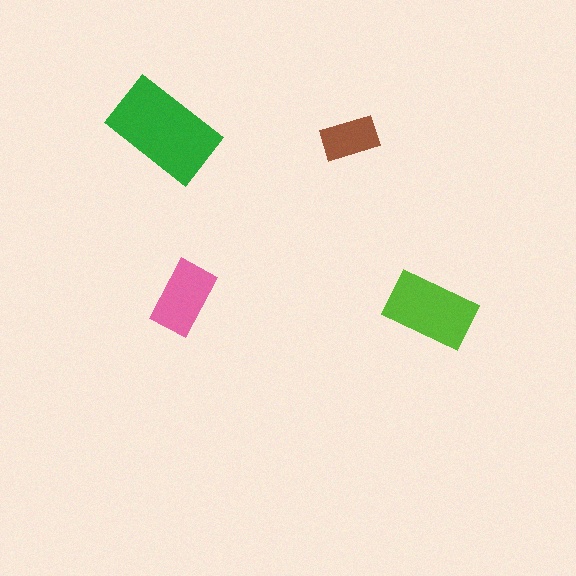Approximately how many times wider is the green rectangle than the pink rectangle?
About 1.5 times wider.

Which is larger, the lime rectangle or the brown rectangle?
The lime one.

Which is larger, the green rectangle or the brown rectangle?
The green one.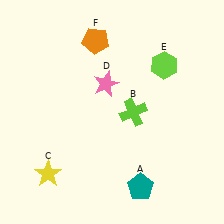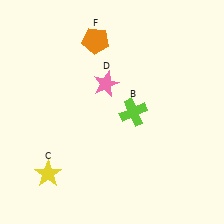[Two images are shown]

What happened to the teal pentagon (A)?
The teal pentagon (A) was removed in Image 2. It was in the bottom-right area of Image 1.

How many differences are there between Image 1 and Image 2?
There are 2 differences between the two images.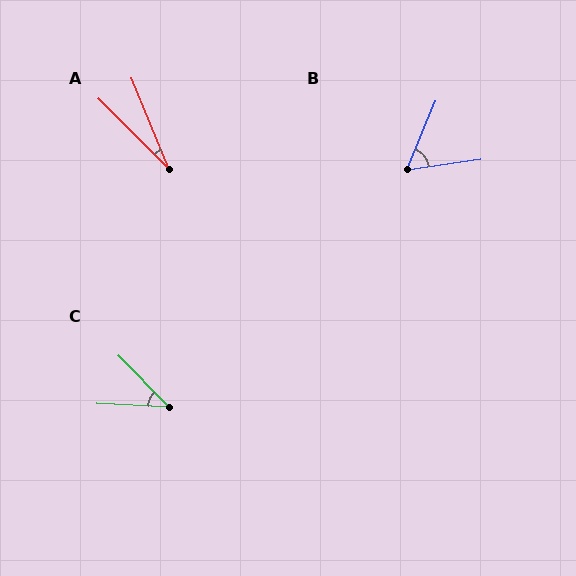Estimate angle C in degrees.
Approximately 43 degrees.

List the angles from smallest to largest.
A (23°), C (43°), B (59°).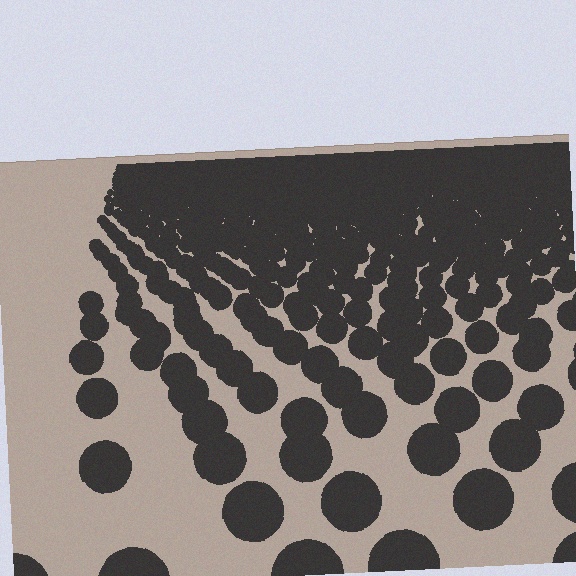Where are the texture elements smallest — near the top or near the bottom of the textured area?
Near the top.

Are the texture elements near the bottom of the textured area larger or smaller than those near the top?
Larger. Near the bottom, elements are closer to the viewer and appear at a bigger on-screen size.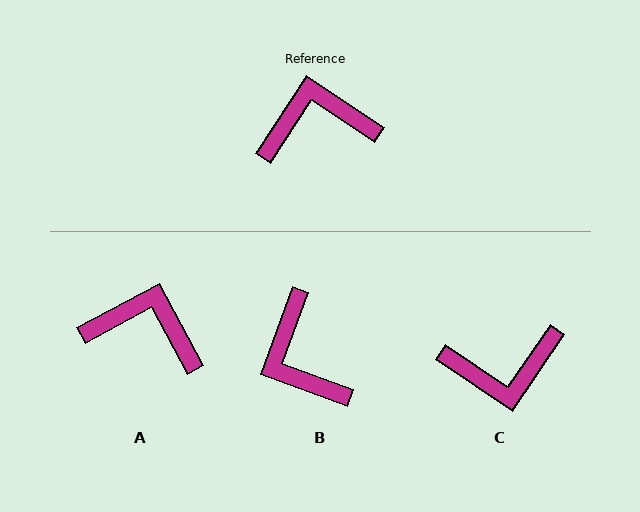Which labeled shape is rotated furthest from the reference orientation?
C, about 180 degrees away.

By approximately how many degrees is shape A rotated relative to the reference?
Approximately 28 degrees clockwise.